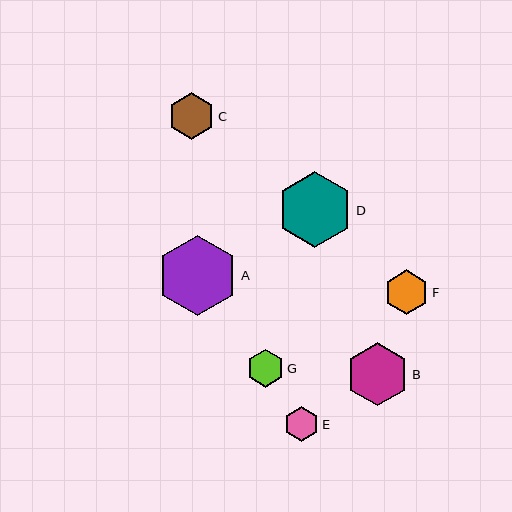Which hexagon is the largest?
Hexagon A is the largest with a size of approximately 80 pixels.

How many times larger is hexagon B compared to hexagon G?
Hexagon B is approximately 1.7 times the size of hexagon G.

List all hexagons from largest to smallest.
From largest to smallest: A, D, B, C, F, G, E.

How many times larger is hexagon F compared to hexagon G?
Hexagon F is approximately 1.2 times the size of hexagon G.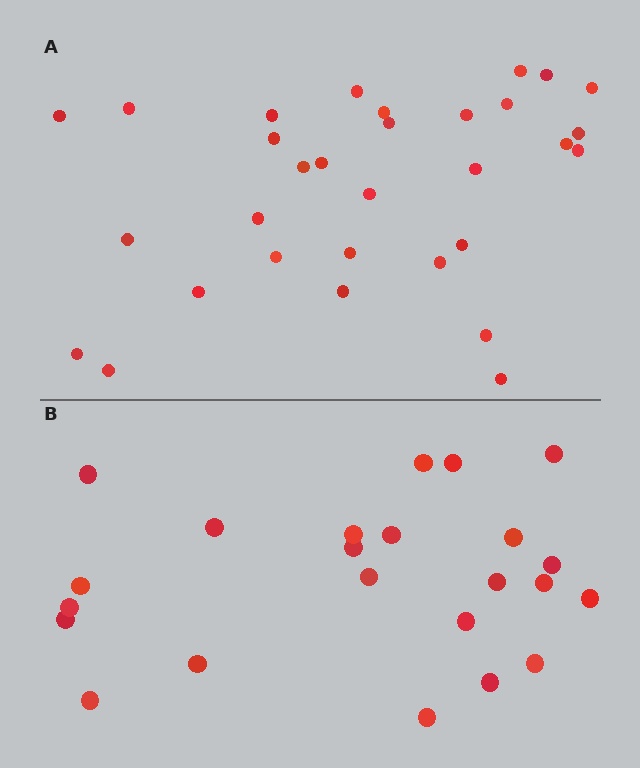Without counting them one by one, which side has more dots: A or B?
Region A (the top region) has more dots.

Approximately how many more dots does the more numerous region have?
Region A has roughly 8 or so more dots than region B.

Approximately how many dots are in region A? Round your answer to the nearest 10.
About 30 dots. (The exact count is 31, which rounds to 30.)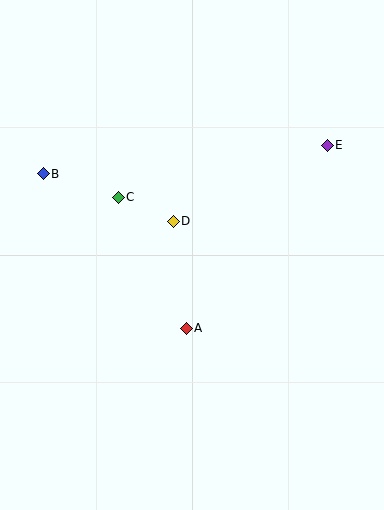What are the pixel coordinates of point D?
Point D is at (173, 221).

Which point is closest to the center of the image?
Point D at (173, 221) is closest to the center.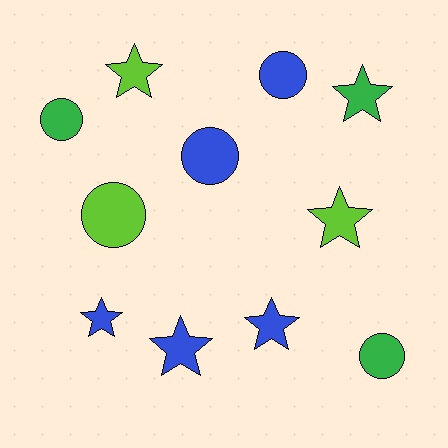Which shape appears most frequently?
Star, with 6 objects.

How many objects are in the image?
There are 11 objects.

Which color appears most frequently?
Blue, with 5 objects.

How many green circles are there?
There are 2 green circles.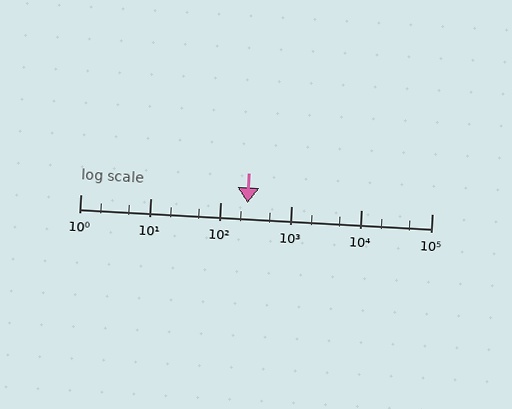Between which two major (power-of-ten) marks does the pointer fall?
The pointer is between 100 and 1000.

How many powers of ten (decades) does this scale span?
The scale spans 5 decades, from 1 to 100000.